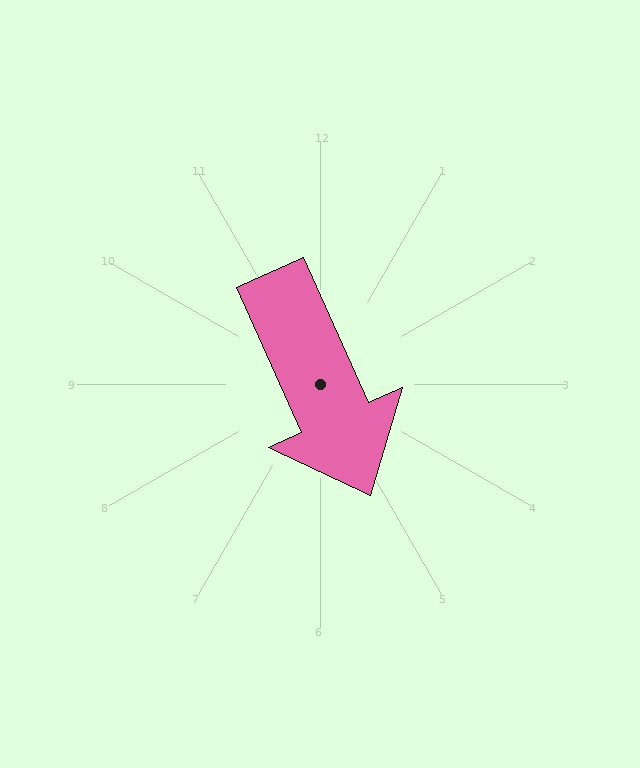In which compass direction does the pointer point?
Southeast.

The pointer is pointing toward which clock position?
Roughly 5 o'clock.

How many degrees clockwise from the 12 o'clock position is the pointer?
Approximately 156 degrees.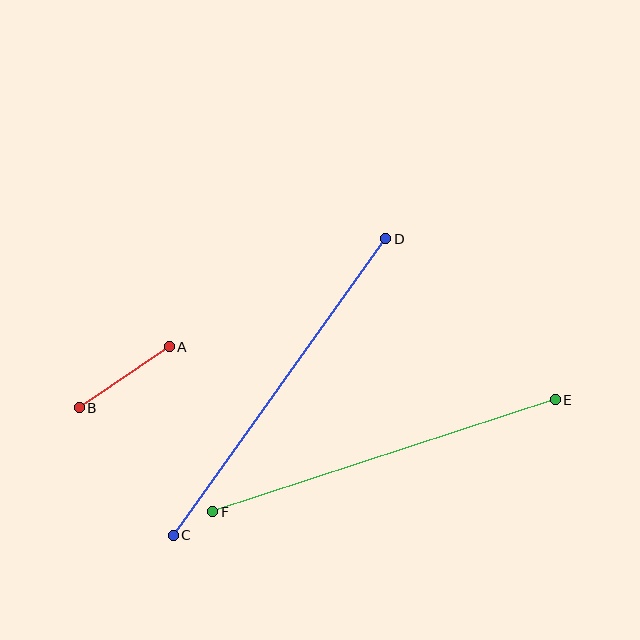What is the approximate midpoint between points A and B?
The midpoint is at approximately (124, 377) pixels.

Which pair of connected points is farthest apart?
Points C and D are farthest apart.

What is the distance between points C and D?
The distance is approximately 365 pixels.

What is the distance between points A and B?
The distance is approximately 109 pixels.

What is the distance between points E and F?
The distance is approximately 360 pixels.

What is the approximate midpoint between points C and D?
The midpoint is at approximately (279, 387) pixels.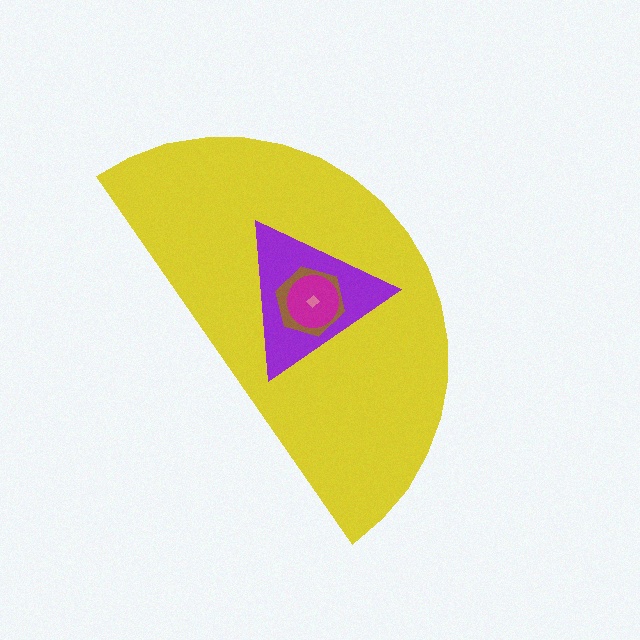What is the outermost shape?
The yellow semicircle.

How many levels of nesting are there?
5.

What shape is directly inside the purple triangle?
The brown hexagon.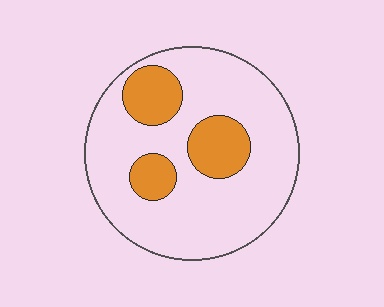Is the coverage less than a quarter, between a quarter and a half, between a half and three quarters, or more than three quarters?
Less than a quarter.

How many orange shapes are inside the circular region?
3.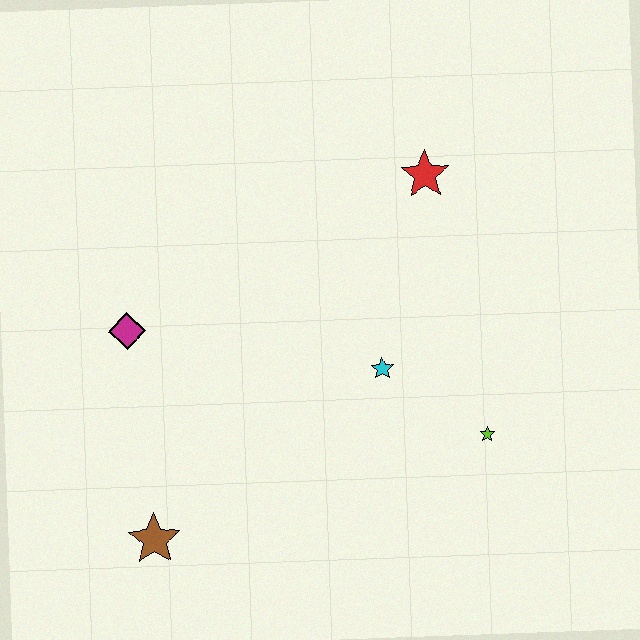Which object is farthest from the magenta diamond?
The lime star is farthest from the magenta diamond.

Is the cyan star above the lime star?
Yes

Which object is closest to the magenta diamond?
The brown star is closest to the magenta diamond.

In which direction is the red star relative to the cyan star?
The red star is above the cyan star.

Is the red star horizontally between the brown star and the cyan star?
No